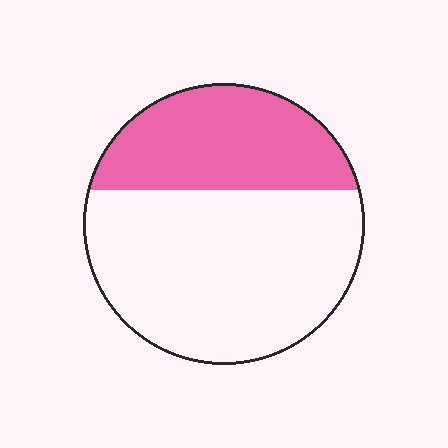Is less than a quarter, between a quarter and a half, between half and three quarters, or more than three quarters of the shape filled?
Between a quarter and a half.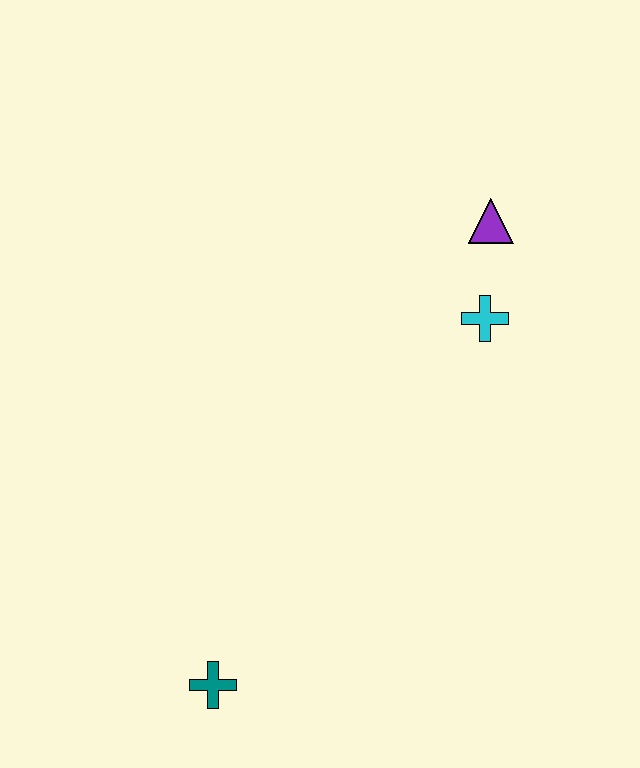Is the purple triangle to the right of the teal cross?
Yes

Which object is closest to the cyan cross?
The purple triangle is closest to the cyan cross.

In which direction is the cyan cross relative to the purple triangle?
The cyan cross is below the purple triangle.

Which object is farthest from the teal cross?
The purple triangle is farthest from the teal cross.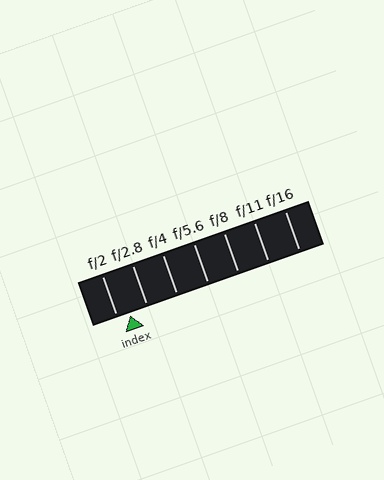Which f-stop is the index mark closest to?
The index mark is closest to f/2.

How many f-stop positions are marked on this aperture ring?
There are 7 f-stop positions marked.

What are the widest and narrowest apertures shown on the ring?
The widest aperture shown is f/2 and the narrowest is f/16.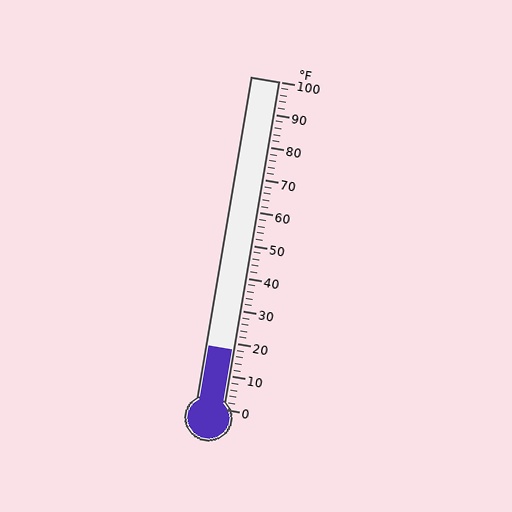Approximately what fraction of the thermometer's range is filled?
The thermometer is filled to approximately 20% of its range.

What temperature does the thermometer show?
The thermometer shows approximately 18°F.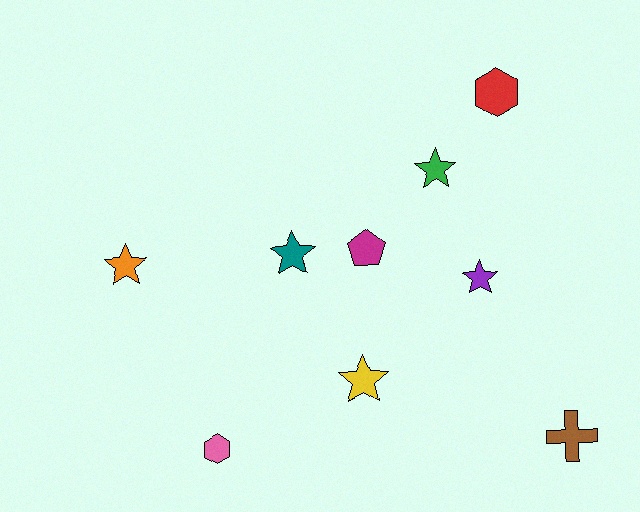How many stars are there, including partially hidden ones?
There are 5 stars.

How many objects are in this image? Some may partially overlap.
There are 9 objects.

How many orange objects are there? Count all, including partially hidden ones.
There is 1 orange object.